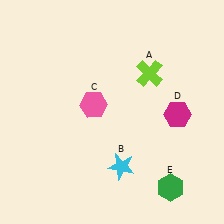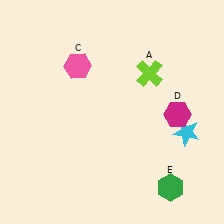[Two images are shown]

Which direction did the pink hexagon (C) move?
The pink hexagon (C) moved up.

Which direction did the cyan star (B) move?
The cyan star (B) moved right.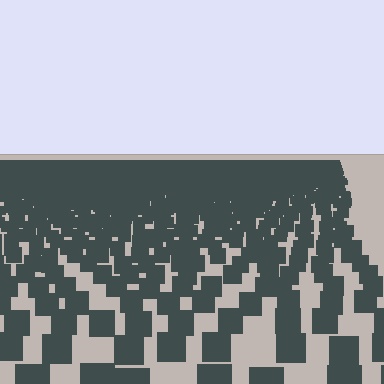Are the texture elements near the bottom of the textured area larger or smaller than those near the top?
Larger. Near the bottom, elements are closer to the viewer and appear at a bigger on-screen size.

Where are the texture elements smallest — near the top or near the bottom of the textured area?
Near the top.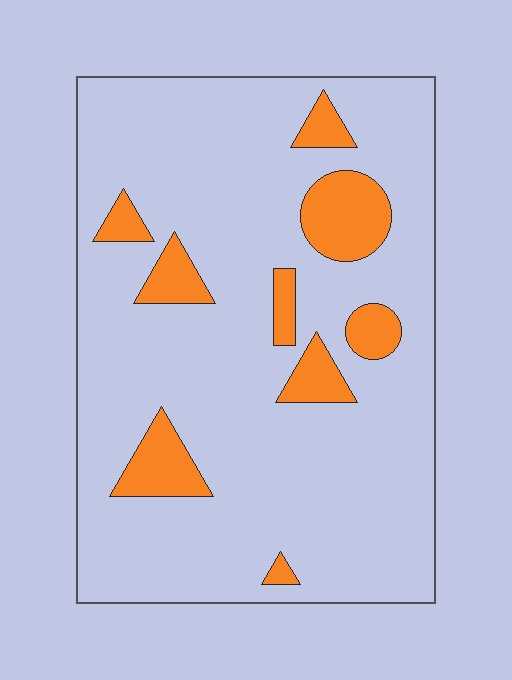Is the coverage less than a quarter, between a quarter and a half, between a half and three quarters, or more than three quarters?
Less than a quarter.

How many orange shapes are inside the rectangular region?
9.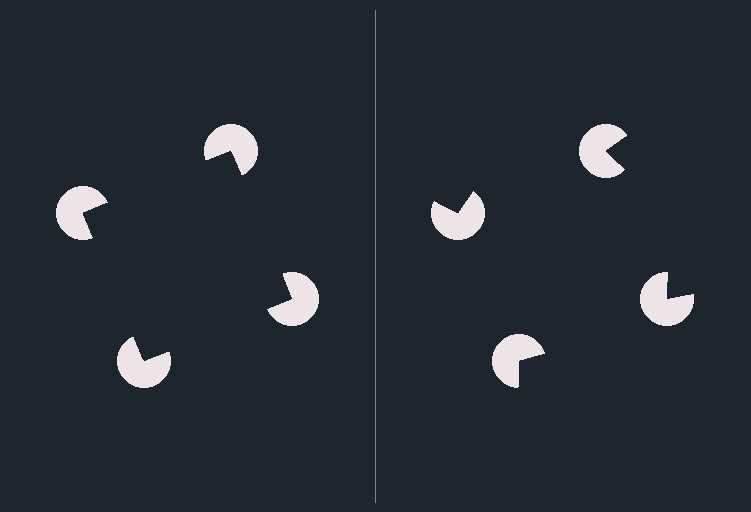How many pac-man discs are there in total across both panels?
8 — 4 on each side.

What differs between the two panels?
The pac-man discs are positioned identically on both sides; only the wedge orientations differ. On the left they align to a square; on the right they are misaligned.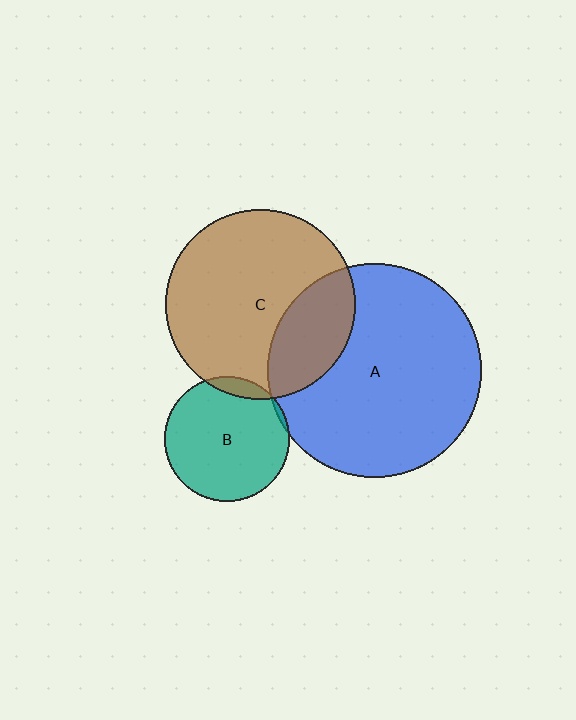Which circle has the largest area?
Circle A (blue).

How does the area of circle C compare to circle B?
Approximately 2.3 times.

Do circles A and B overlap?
Yes.